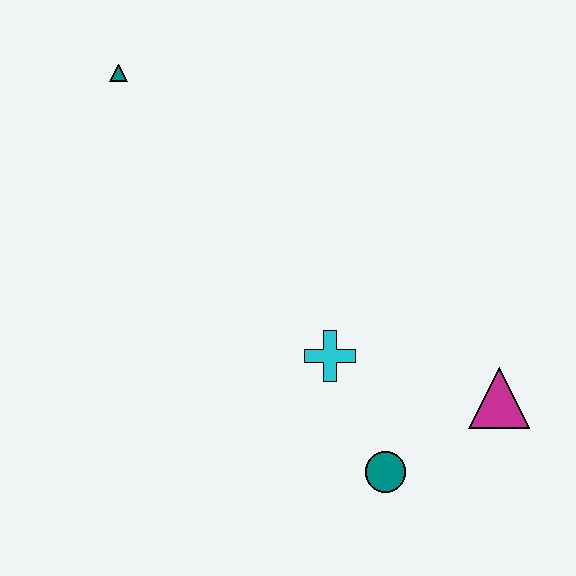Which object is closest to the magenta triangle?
The teal circle is closest to the magenta triangle.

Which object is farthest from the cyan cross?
The teal triangle is farthest from the cyan cross.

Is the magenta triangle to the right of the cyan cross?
Yes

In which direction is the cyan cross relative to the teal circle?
The cyan cross is above the teal circle.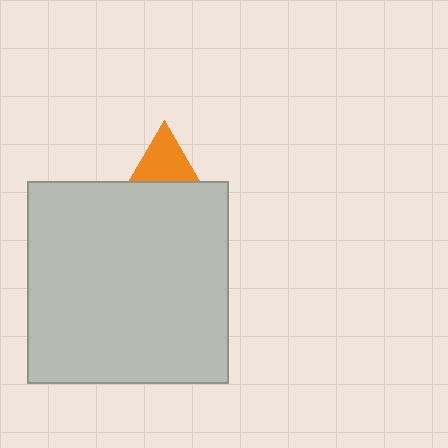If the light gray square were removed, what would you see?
You would see the complete orange triangle.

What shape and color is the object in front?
The object in front is a light gray square.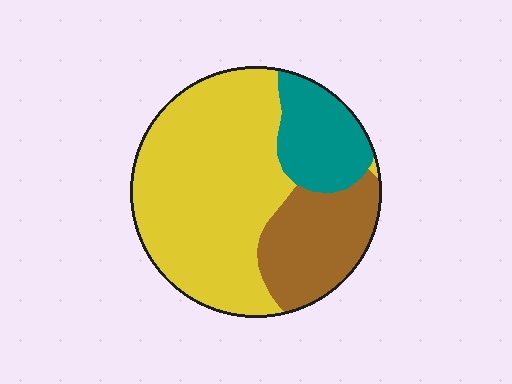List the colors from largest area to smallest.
From largest to smallest: yellow, brown, teal.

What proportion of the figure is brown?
Brown takes up about one quarter (1/4) of the figure.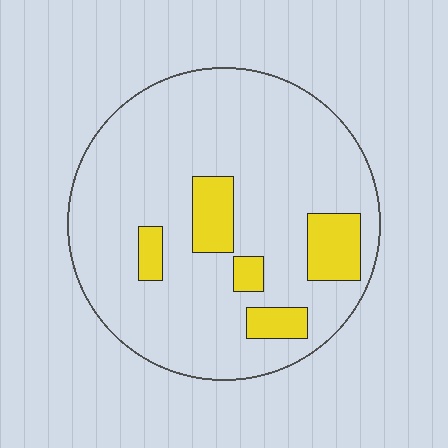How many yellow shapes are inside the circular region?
5.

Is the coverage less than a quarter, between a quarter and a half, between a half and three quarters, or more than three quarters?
Less than a quarter.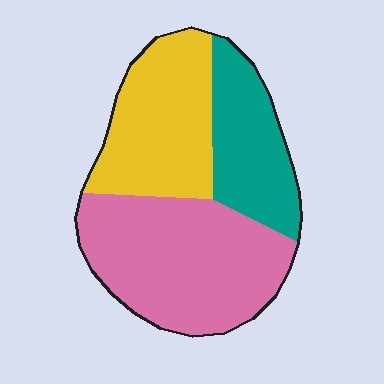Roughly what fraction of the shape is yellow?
Yellow covers about 30% of the shape.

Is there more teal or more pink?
Pink.